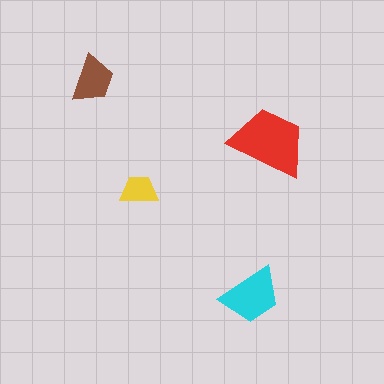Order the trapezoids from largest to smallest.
the red one, the cyan one, the brown one, the yellow one.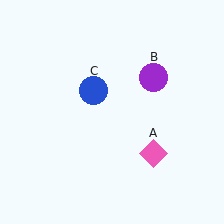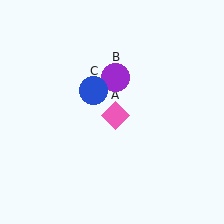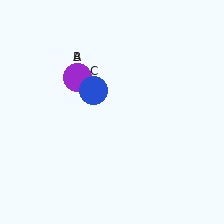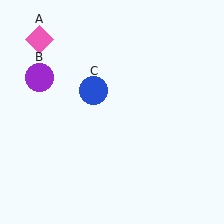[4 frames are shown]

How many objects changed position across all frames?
2 objects changed position: pink diamond (object A), purple circle (object B).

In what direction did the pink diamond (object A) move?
The pink diamond (object A) moved up and to the left.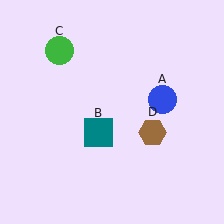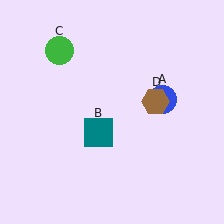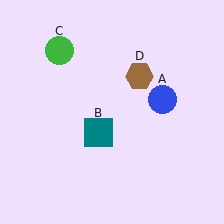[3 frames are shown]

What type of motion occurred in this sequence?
The brown hexagon (object D) rotated counterclockwise around the center of the scene.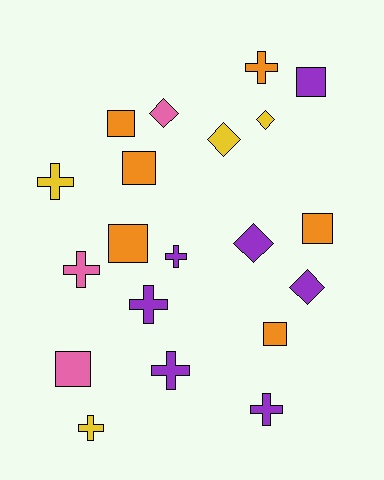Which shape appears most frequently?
Cross, with 8 objects.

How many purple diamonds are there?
There are 2 purple diamonds.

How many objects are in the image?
There are 20 objects.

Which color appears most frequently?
Purple, with 7 objects.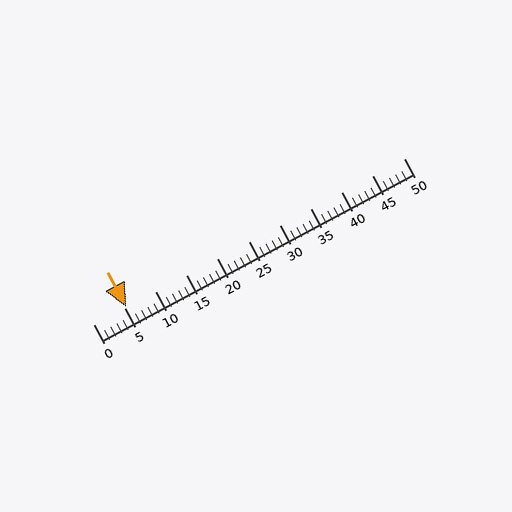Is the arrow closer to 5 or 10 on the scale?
The arrow is closer to 5.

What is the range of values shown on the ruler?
The ruler shows values from 0 to 50.